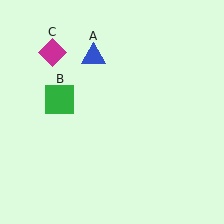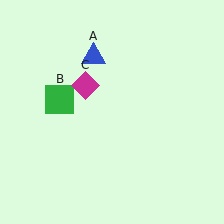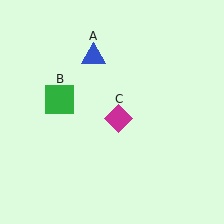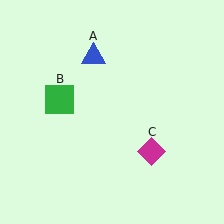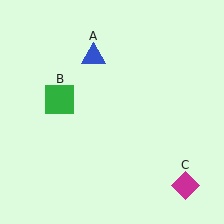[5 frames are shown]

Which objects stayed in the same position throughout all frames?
Blue triangle (object A) and green square (object B) remained stationary.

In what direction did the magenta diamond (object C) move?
The magenta diamond (object C) moved down and to the right.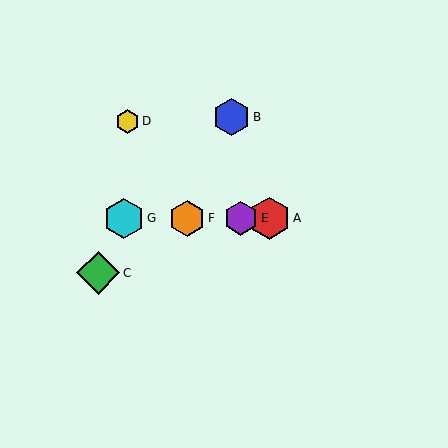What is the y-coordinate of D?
Object D is at y≈122.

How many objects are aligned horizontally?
4 objects (A, E, F, G) are aligned horizontally.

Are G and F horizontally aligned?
Yes, both are at y≈218.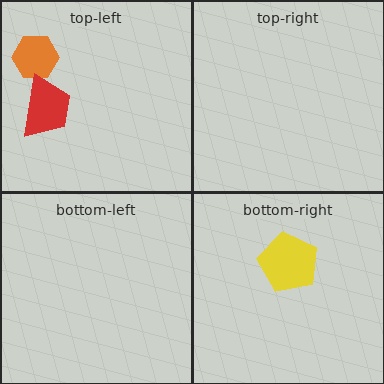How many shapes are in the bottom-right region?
1.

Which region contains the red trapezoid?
The top-left region.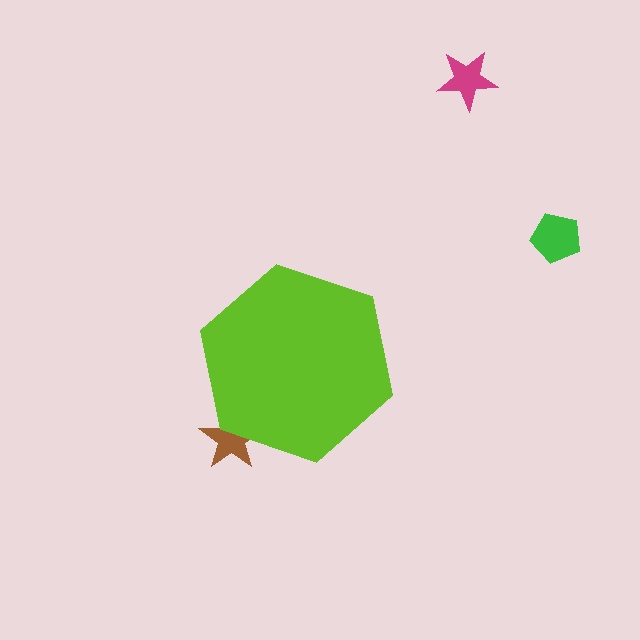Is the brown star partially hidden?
Yes, the brown star is partially hidden behind the lime hexagon.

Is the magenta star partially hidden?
No, the magenta star is fully visible.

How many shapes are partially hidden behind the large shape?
1 shape is partially hidden.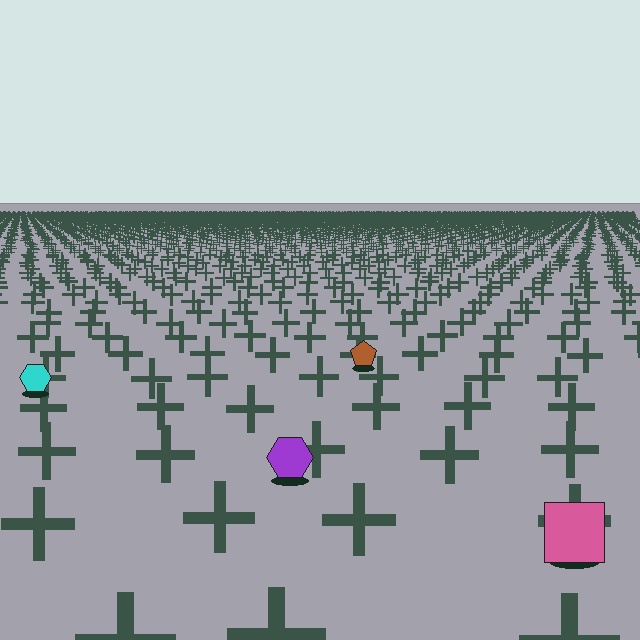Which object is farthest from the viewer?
The brown pentagon is farthest from the viewer. It appears smaller and the ground texture around it is denser.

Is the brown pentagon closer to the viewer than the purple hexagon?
No. The purple hexagon is closer — you can tell from the texture gradient: the ground texture is coarser near it.